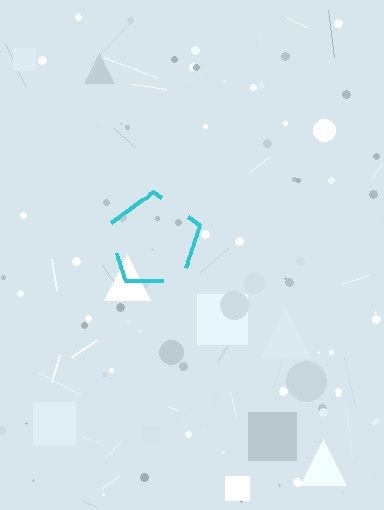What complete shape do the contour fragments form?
The contour fragments form a pentagon.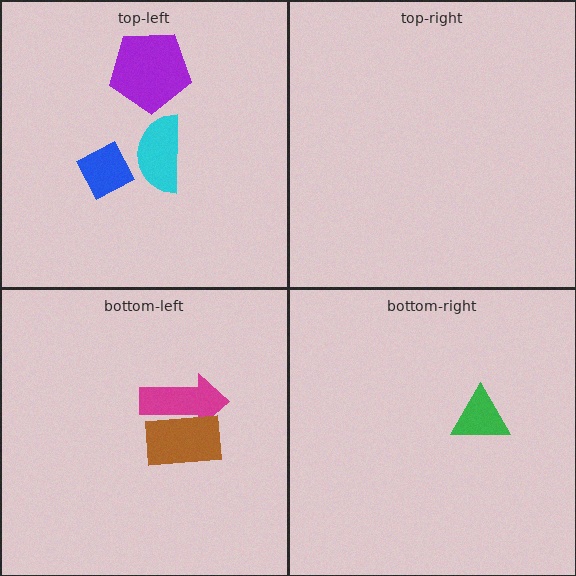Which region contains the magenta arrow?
The bottom-left region.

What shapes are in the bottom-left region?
The magenta arrow, the brown rectangle.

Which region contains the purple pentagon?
The top-left region.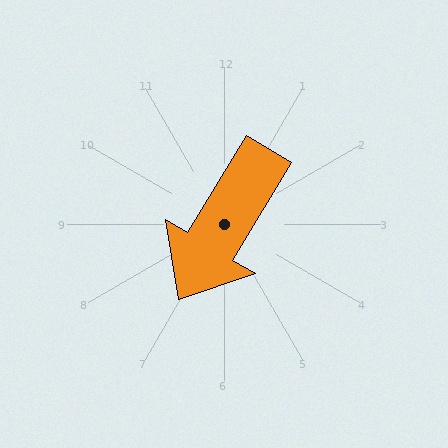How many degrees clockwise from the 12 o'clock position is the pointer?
Approximately 211 degrees.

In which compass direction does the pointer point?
Southwest.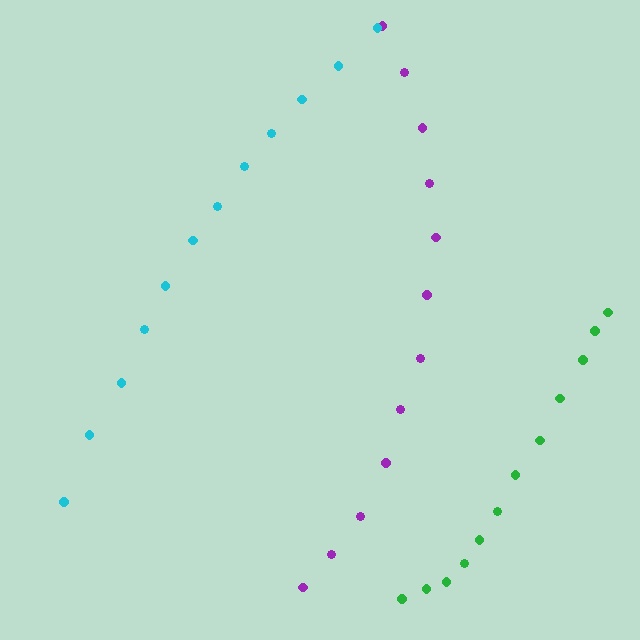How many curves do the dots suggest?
There are 3 distinct paths.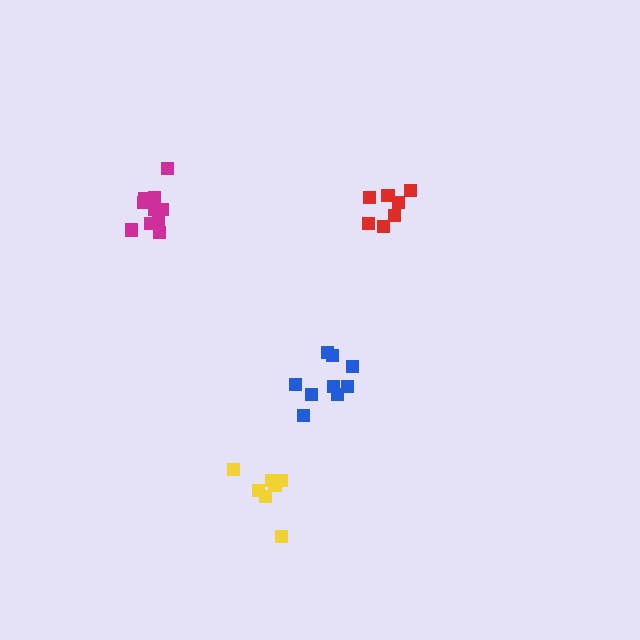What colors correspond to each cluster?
The clusters are colored: blue, yellow, magenta, red.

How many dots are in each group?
Group 1: 9 dots, Group 2: 7 dots, Group 3: 10 dots, Group 4: 7 dots (33 total).